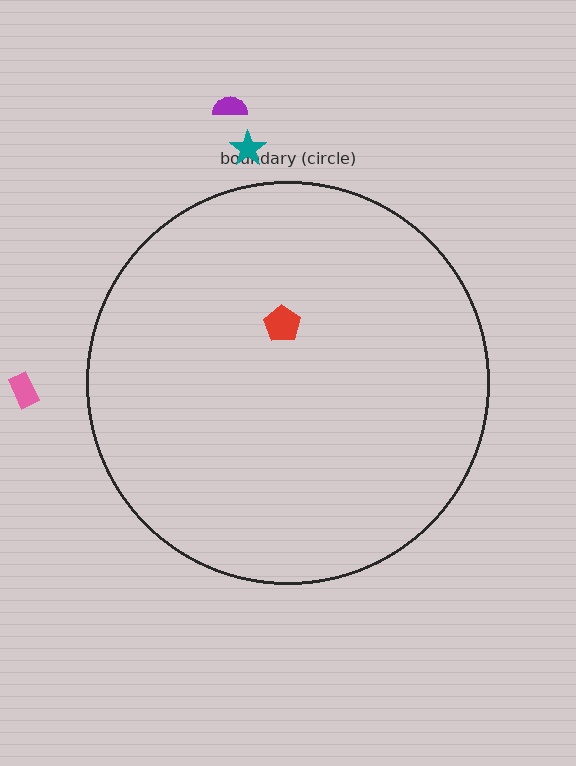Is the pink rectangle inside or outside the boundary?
Outside.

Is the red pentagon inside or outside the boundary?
Inside.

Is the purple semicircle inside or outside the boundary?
Outside.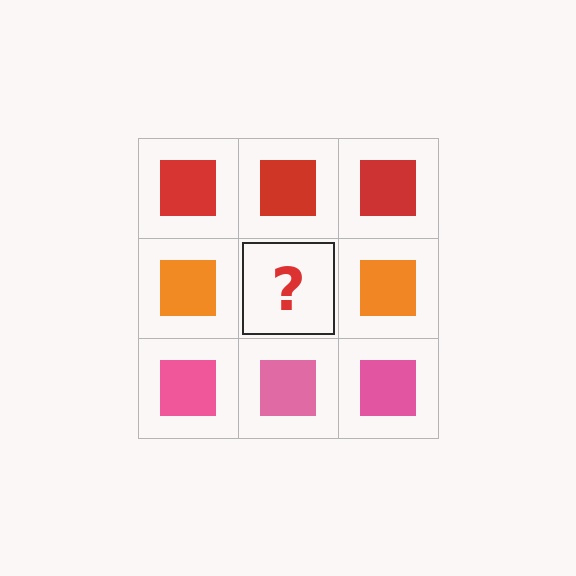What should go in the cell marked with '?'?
The missing cell should contain an orange square.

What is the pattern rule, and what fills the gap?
The rule is that each row has a consistent color. The gap should be filled with an orange square.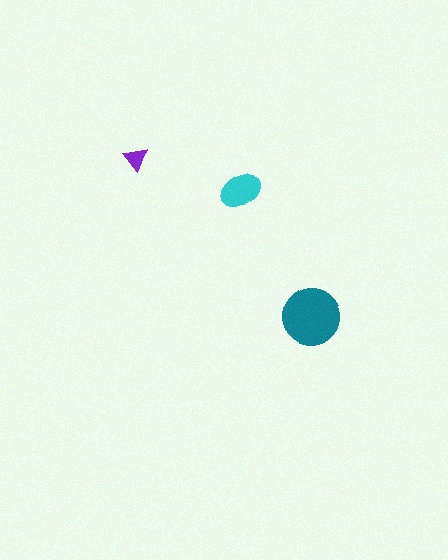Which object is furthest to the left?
The purple triangle is leftmost.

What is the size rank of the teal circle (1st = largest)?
1st.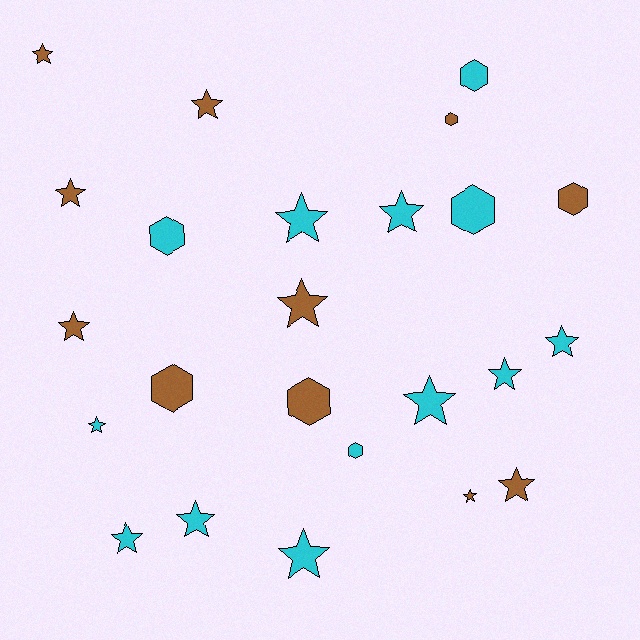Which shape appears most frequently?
Star, with 16 objects.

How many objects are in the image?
There are 24 objects.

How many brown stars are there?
There are 7 brown stars.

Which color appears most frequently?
Cyan, with 13 objects.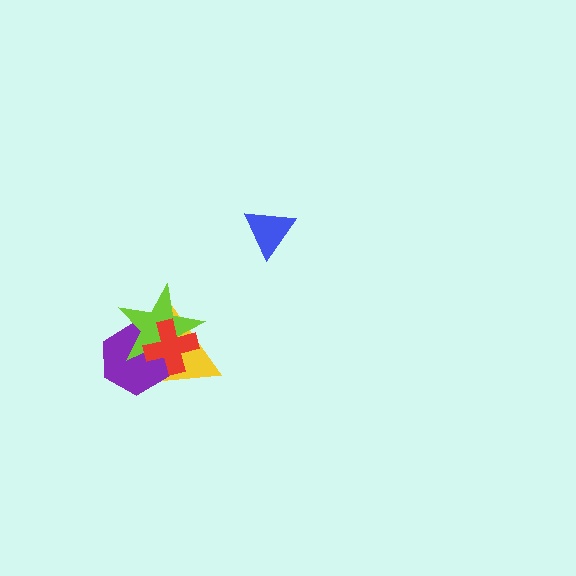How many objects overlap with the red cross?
3 objects overlap with the red cross.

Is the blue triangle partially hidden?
No, no other shape covers it.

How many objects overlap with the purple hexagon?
3 objects overlap with the purple hexagon.